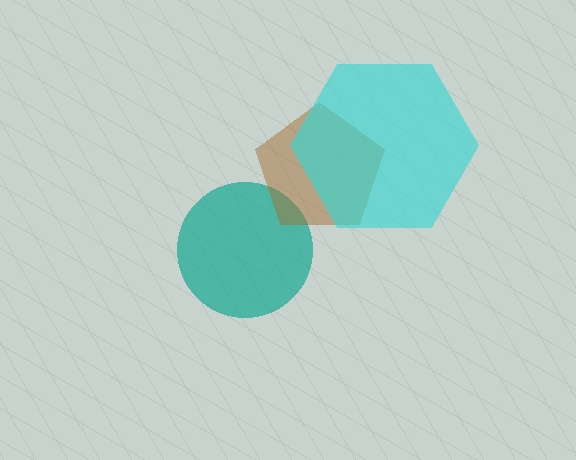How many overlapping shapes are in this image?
There are 3 overlapping shapes in the image.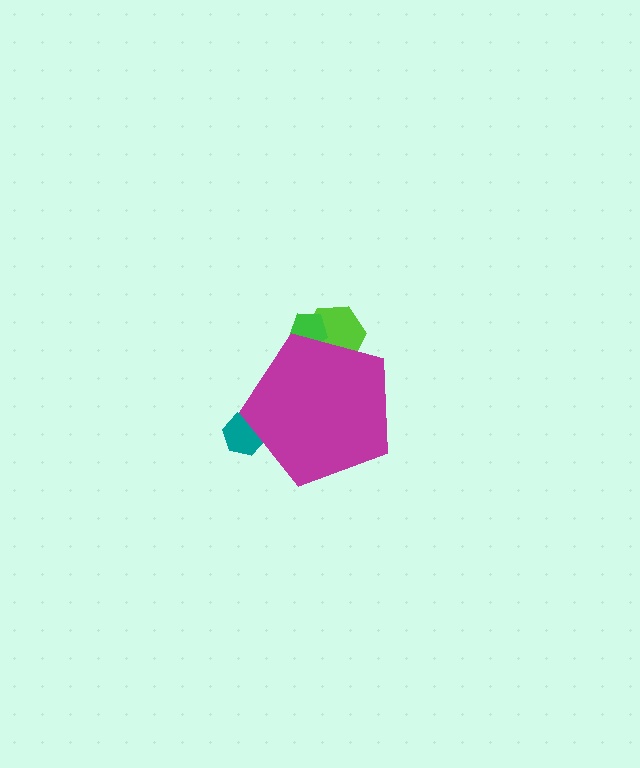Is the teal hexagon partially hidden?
Yes, the teal hexagon is partially hidden behind the magenta pentagon.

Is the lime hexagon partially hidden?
Yes, the lime hexagon is partially hidden behind the magenta pentagon.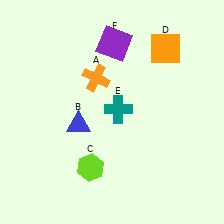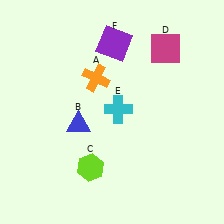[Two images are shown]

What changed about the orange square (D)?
In Image 1, D is orange. In Image 2, it changed to magenta.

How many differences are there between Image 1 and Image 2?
There are 2 differences between the two images.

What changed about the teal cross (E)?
In Image 1, E is teal. In Image 2, it changed to cyan.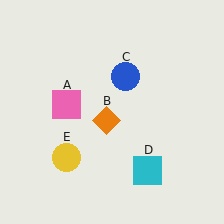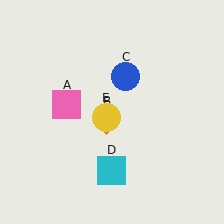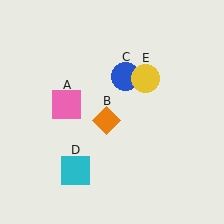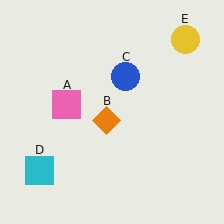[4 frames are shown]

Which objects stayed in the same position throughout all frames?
Pink square (object A) and orange diamond (object B) and blue circle (object C) remained stationary.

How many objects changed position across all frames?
2 objects changed position: cyan square (object D), yellow circle (object E).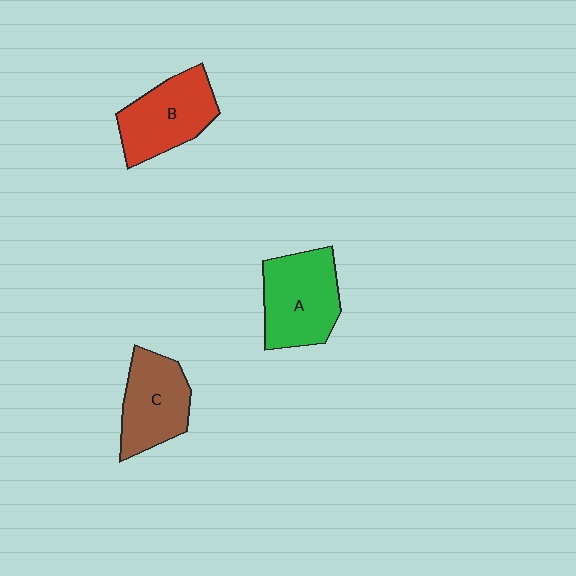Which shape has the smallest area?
Shape C (brown).